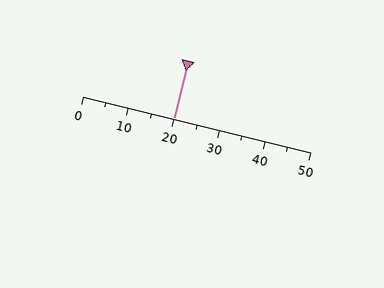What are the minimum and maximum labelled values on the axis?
The axis runs from 0 to 50.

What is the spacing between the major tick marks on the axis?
The major ticks are spaced 10 apart.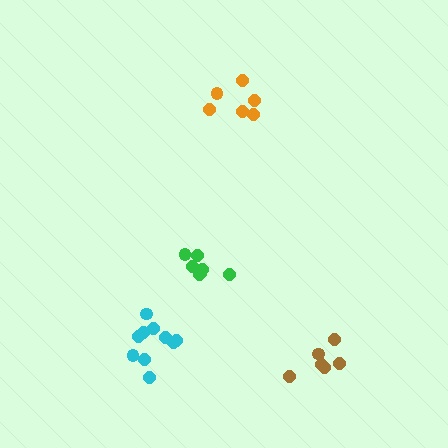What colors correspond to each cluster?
The clusters are colored: brown, green, orange, cyan.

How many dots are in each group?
Group 1: 6 dots, Group 2: 7 dots, Group 3: 6 dots, Group 4: 10 dots (29 total).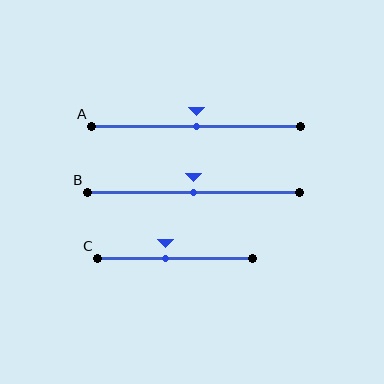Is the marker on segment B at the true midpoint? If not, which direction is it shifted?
Yes, the marker on segment B is at the true midpoint.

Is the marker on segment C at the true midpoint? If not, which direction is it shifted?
No, the marker on segment C is shifted to the left by about 6% of the segment length.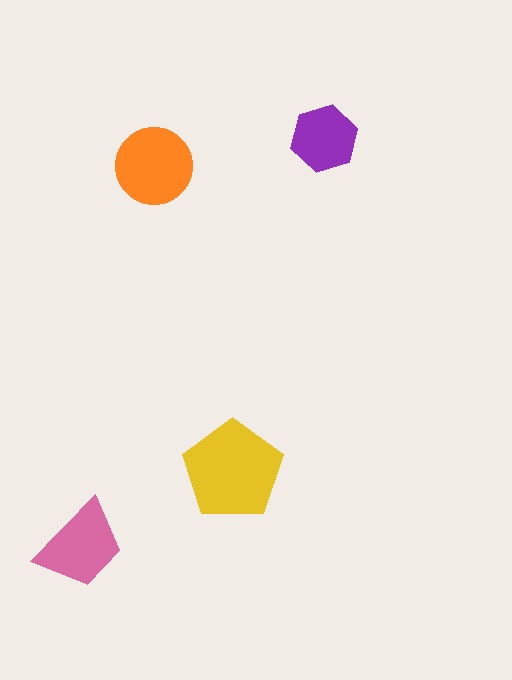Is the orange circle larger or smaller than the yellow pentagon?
Smaller.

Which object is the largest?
The yellow pentagon.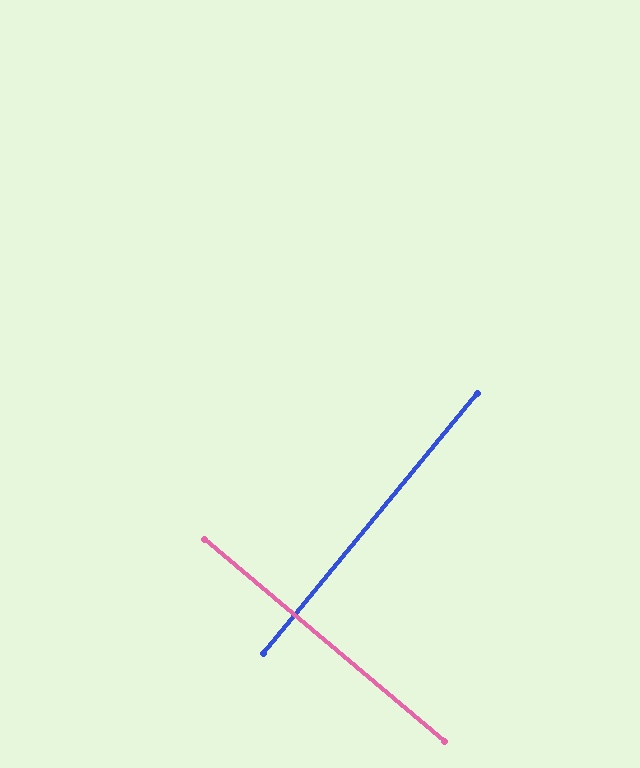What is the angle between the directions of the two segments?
Approximately 90 degrees.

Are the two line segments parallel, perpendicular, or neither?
Perpendicular — they meet at approximately 90°.